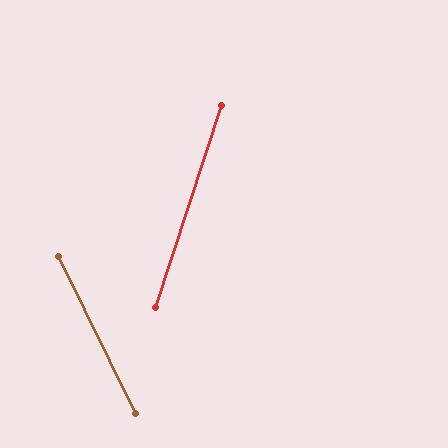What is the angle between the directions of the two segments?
Approximately 44 degrees.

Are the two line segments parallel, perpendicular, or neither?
Neither parallel nor perpendicular — they differ by about 44°.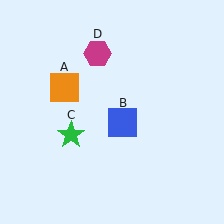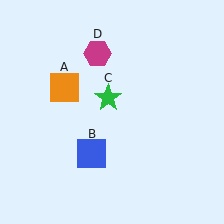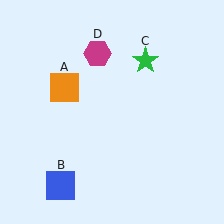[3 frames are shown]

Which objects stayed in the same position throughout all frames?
Orange square (object A) and magenta hexagon (object D) remained stationary.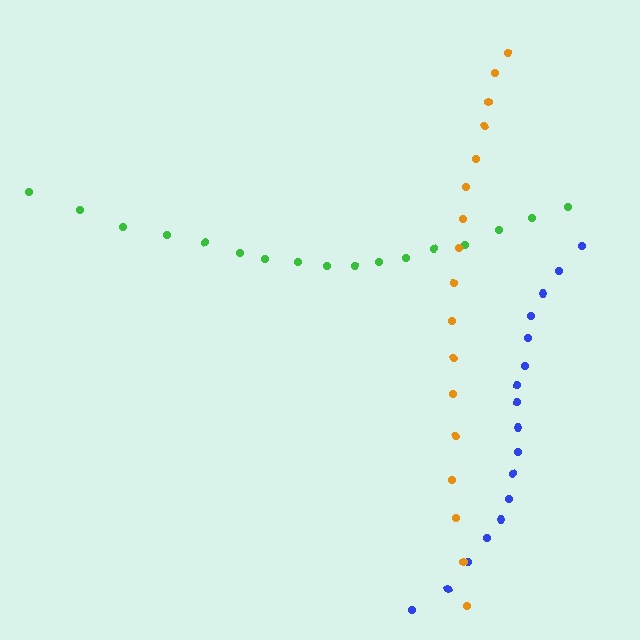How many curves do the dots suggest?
There are 3 distinct paths.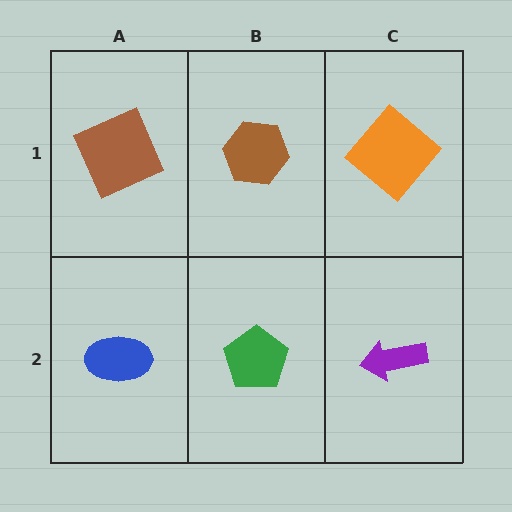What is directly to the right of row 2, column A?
A green pentagon.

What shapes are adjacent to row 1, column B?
A green pentagon (row 2, column B), a brown square (row 1, column A), an orange diamond (row 1, column C).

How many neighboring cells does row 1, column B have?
3.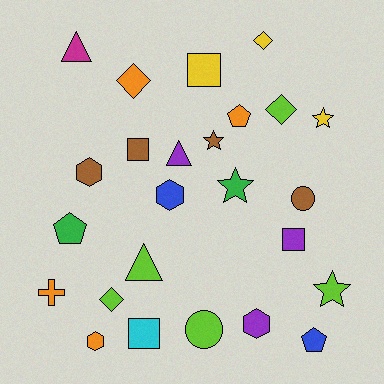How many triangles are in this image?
There are 3 triangles.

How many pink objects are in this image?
There are no pink objects.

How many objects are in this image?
There are 25 objects.